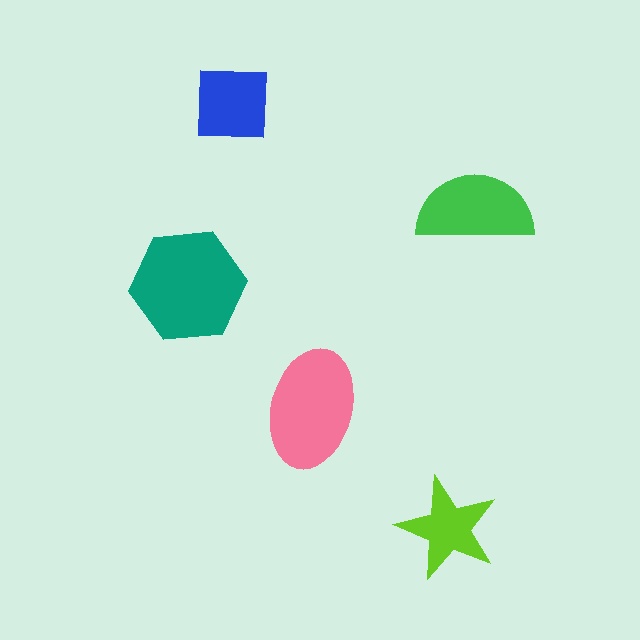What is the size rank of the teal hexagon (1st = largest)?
1st.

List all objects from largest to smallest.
The teal hexagon, the pink ellipse, the green semicircle, the blue square, the lime star.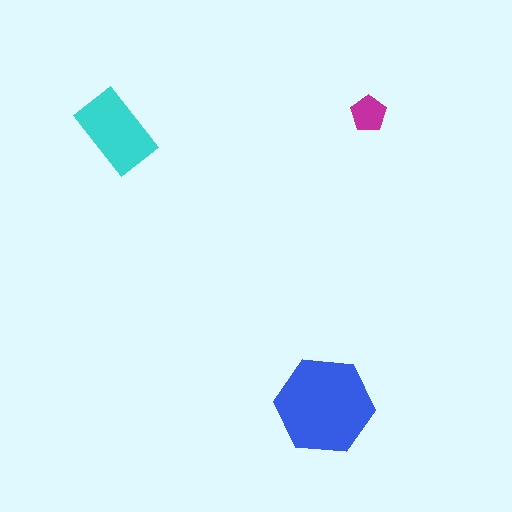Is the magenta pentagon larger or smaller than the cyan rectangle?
Smaller.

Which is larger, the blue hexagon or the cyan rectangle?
The blue hexagon.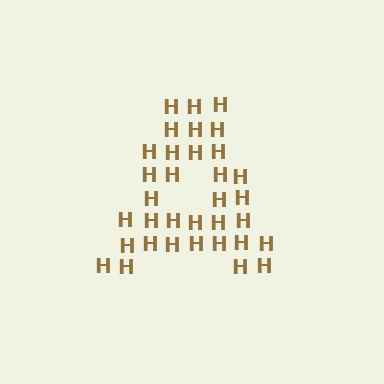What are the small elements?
The small elements are letter H's.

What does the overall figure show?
The overall figure shows the letter A.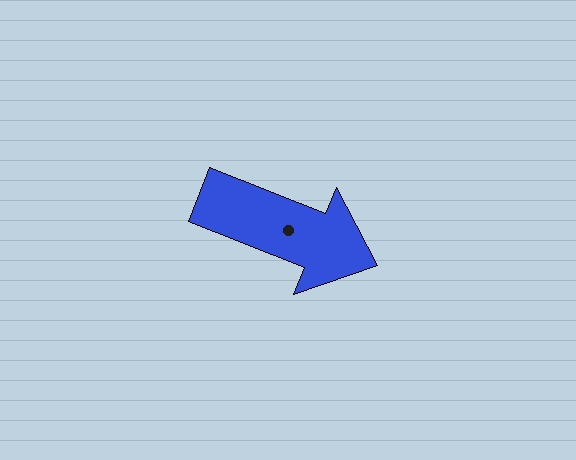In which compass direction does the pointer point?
East.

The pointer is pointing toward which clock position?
Roughly 4 o'clock.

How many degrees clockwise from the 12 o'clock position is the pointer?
Approximately 112 degrees.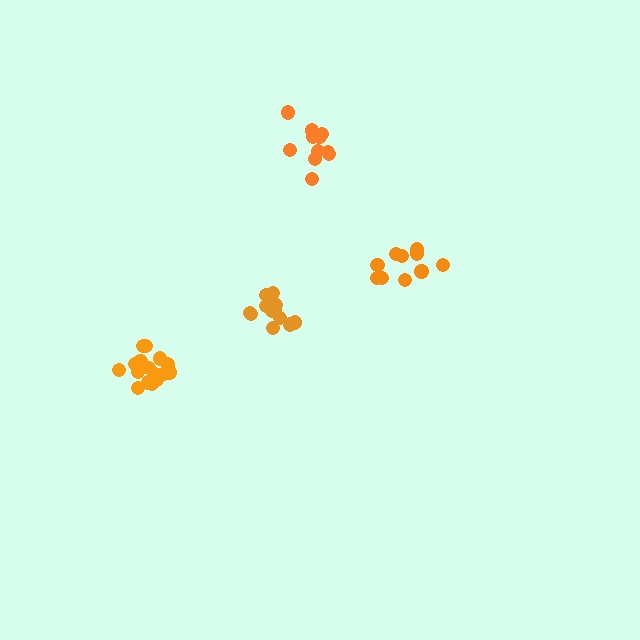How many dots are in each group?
Group 1: 10 dots, Group 2: 16 dots, Group 3: 14 dots, Group 4: 11 dots (51 total).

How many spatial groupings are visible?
There are 4 spatial groupings.